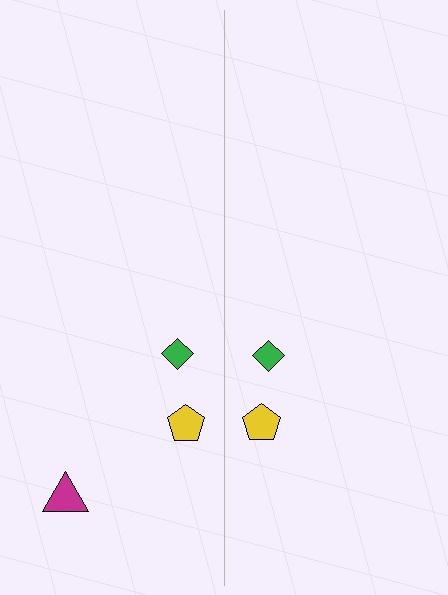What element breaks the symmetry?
A magenta triangle is missing from the right side.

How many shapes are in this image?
There are 5 shapes in this image.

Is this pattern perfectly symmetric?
No, the pattern is not perfectly symmetric. A magenta triangle is missing from the right side.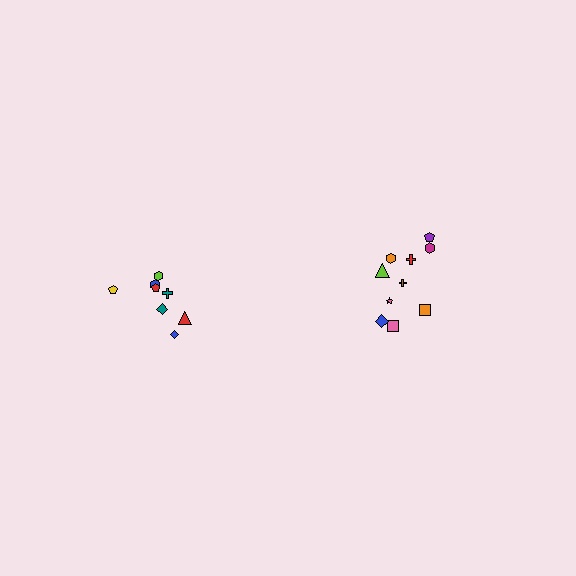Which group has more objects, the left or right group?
The right group.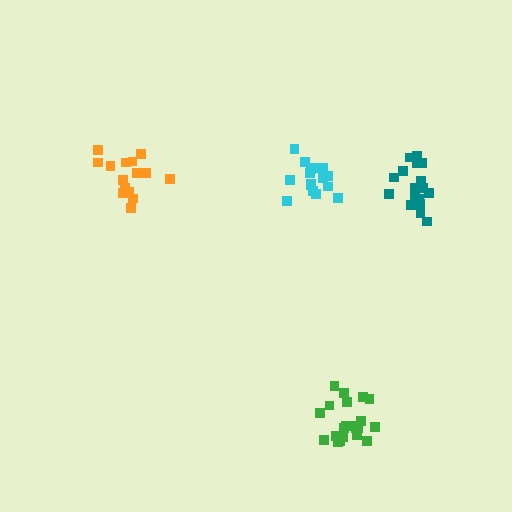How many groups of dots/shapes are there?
There are 4 groups.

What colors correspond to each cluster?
The clusters are colored: teal, orange, cyan, green.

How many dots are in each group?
Group 1: 17 dots, Group 2: 15 dots, Group 3: 18 dots, Group 4: 21 dots (71 total).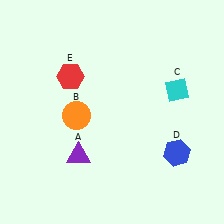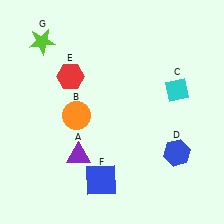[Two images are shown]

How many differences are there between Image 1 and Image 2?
There are 2 differences between the two images.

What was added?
A blue square (F), a lime star (G) were added in Image 2.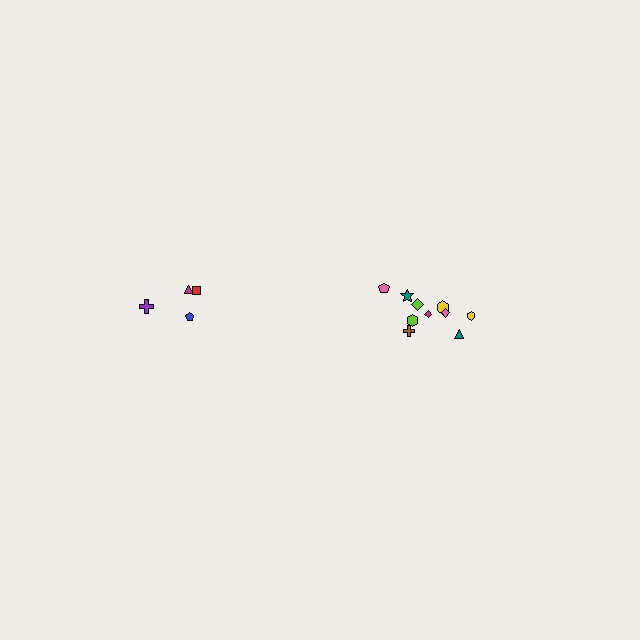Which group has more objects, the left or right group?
The right group.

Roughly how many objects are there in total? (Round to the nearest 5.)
Roughly 15 objects in total.